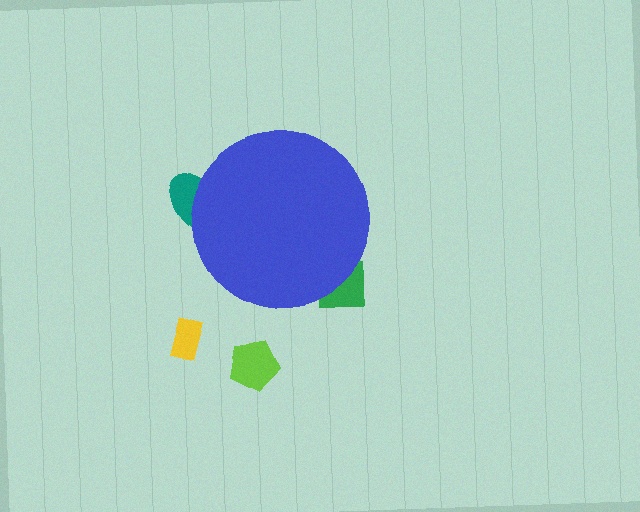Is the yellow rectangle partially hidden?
No, the yellow rectangle is fully visible.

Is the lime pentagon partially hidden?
No, the lime pentagon is fully visible.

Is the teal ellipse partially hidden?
Yes, the teal ellipse is partially hidden behind the blue circle.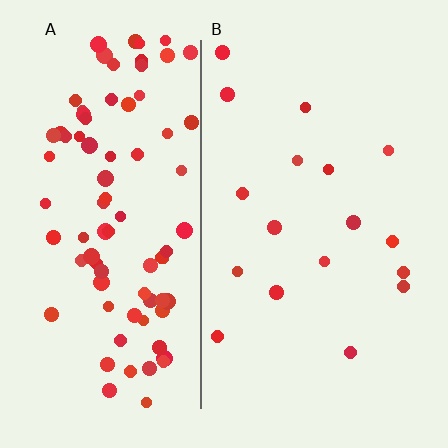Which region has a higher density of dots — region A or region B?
A (the left).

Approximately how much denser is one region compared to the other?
Approximately 5.0× — region A over region B.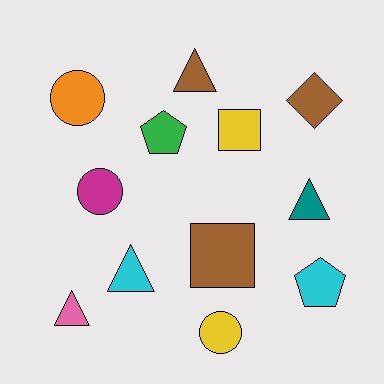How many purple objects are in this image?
There are no purple objects.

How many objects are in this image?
There are 12 objects.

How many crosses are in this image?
There are no crosses.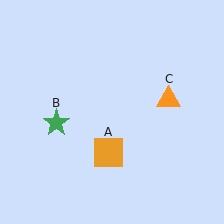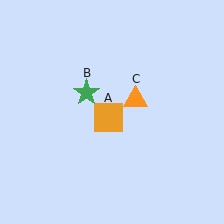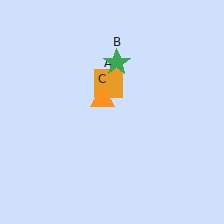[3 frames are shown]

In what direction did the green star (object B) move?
The green star (object B) moved up and to the right.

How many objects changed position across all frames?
3 objects changed position: orange square (object A), green star (object B), orange triangle (object C).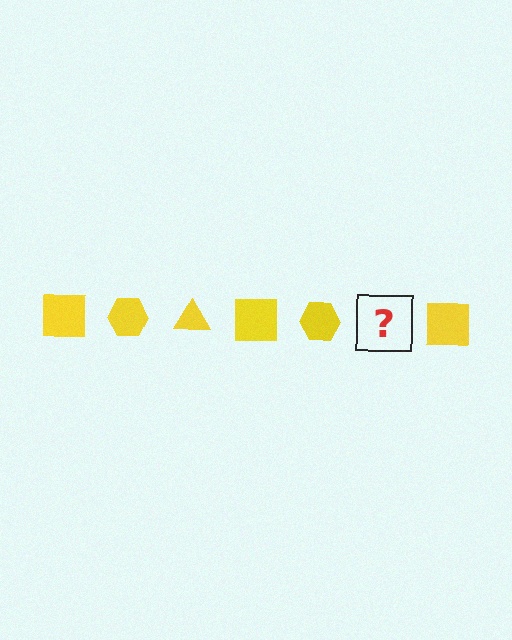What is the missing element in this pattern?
The missing element is a yellow triangle.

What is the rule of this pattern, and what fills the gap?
The rule is that the pattern cycles through square, hexagon, triangle shapes in yellow. The gap should be filled with a yellow triangle.